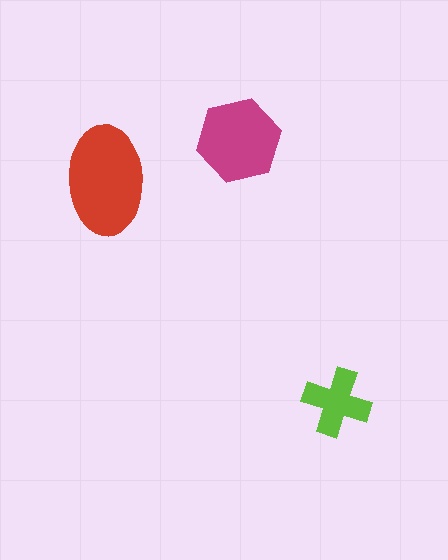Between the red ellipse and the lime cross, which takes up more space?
The red ellipse.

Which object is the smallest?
The lime cross.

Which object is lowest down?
The lime cross is bottommost.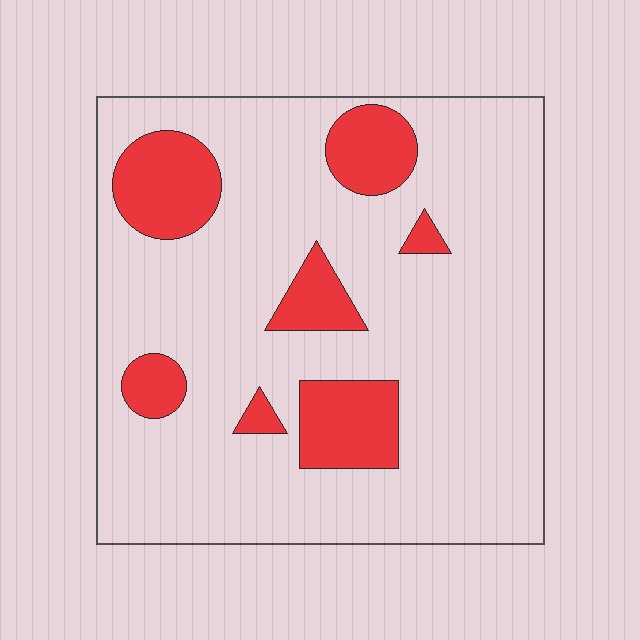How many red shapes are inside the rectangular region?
7.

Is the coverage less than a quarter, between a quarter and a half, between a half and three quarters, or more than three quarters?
Less than a quarter.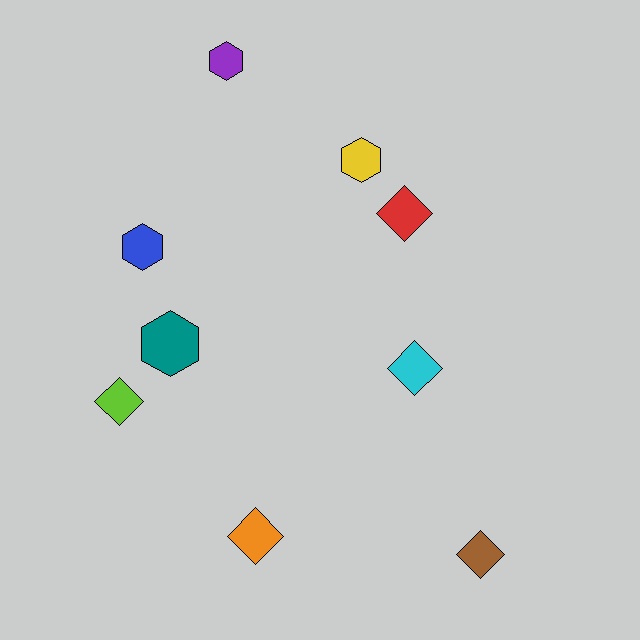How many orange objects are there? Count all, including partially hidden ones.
There is 1 orange object.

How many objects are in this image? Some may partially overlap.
There are 9 objects.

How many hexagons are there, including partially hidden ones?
There are 4 hexagons.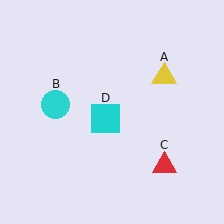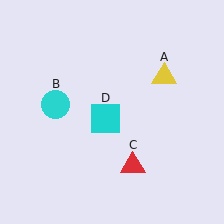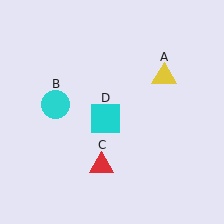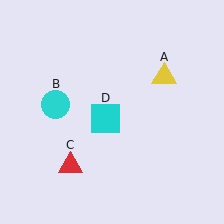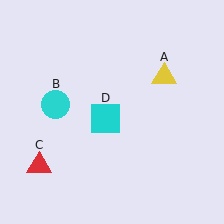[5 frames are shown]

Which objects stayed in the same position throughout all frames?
Yellow triangle (object A) and cyan circle (object B) and cyan square (object D) remained stationary.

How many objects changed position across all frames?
1 object changed position: red triangle (object C).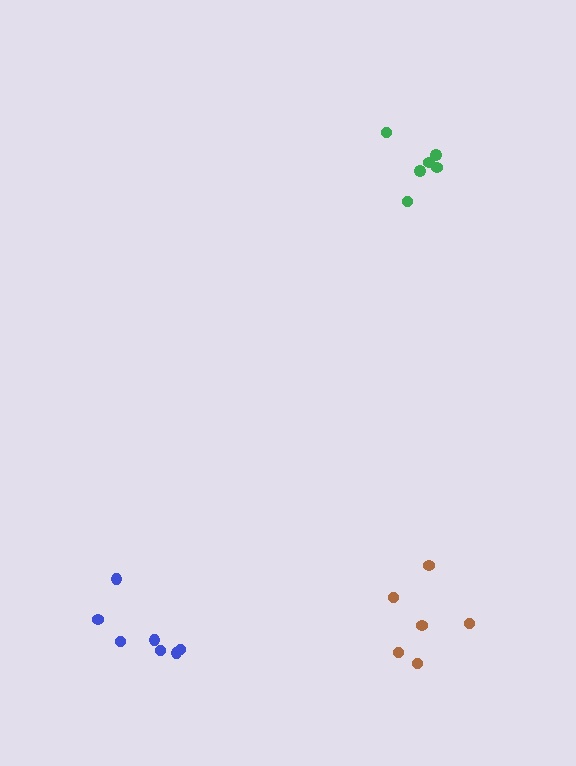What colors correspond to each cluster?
The clusters are colored: green, brown, blue.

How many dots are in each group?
Group 1: 6 dots, Group 2: 6 dots, Group 3: 7 dots (19 total).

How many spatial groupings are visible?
There are 3 spatial groupings.